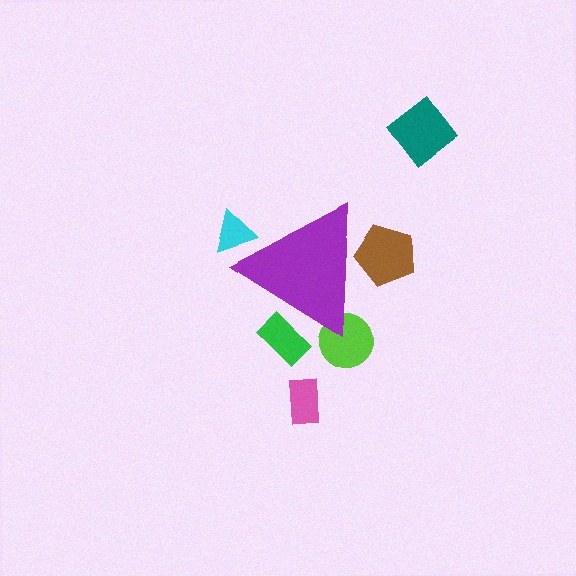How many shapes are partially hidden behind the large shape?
4 shapes are partially hidden.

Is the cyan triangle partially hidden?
Yes, the cyan triangle is partially hidden behind the purple triangle.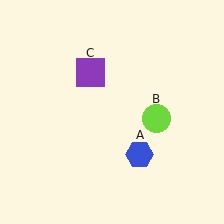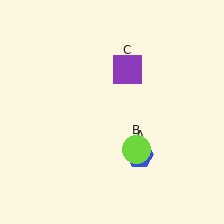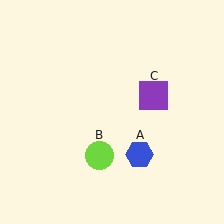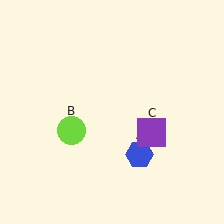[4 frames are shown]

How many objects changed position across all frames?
2 objects changed position: lime circle (object B), purple square (object C).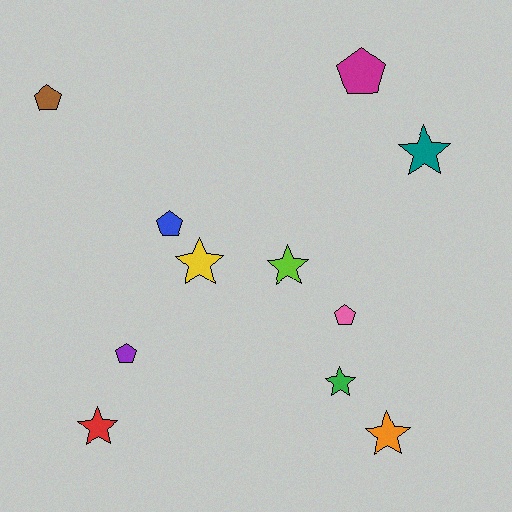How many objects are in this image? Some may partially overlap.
There are 11 objects.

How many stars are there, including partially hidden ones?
There are 6 stars.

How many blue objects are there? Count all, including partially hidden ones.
There is 1 blue object.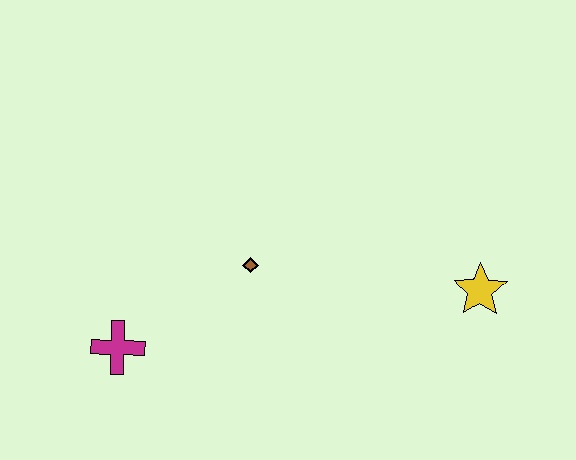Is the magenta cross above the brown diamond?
No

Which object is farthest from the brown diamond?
The yellow star is farthest from the brown diamond.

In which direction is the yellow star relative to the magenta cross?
The yellow star is to the right of the magenta cross.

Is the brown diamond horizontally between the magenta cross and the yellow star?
Yes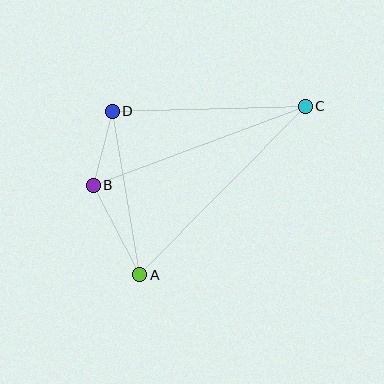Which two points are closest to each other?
Points B and D are closest to each other.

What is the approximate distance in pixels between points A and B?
The distance between A and B is approximately 101 pixels.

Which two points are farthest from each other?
Points A and C are farthest from each other.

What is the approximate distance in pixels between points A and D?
The distance between A and D is approximately 166 pixels.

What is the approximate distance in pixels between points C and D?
The distance between C and D is approximately 193 pixels.